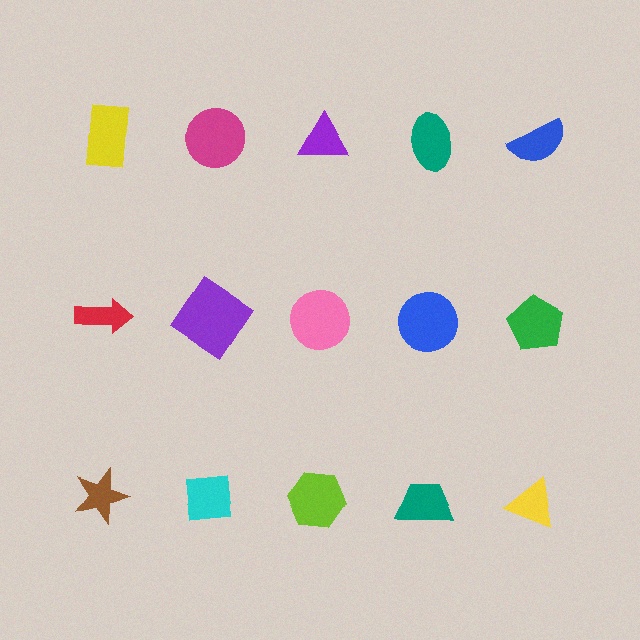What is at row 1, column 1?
A yellow rectangle.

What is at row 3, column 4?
A teal trapezoid.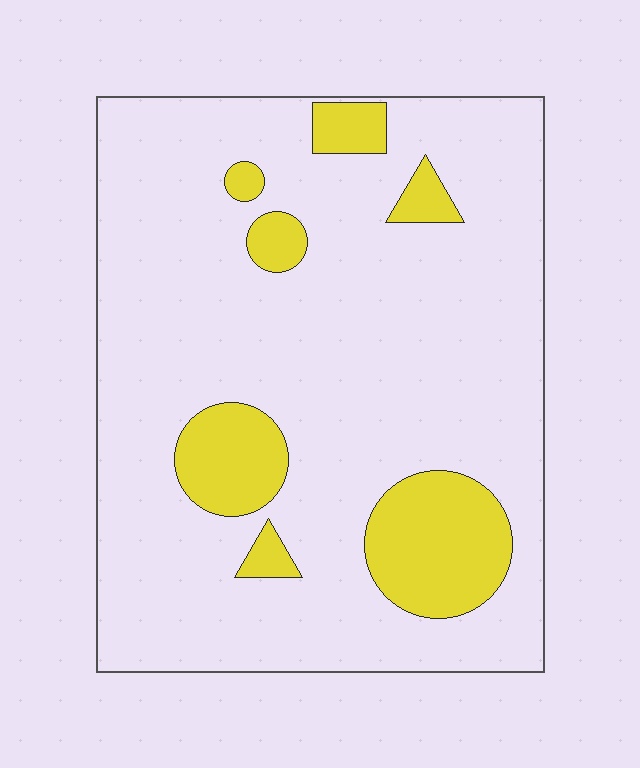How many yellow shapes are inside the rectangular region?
7.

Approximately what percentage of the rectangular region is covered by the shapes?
Approximately 15%.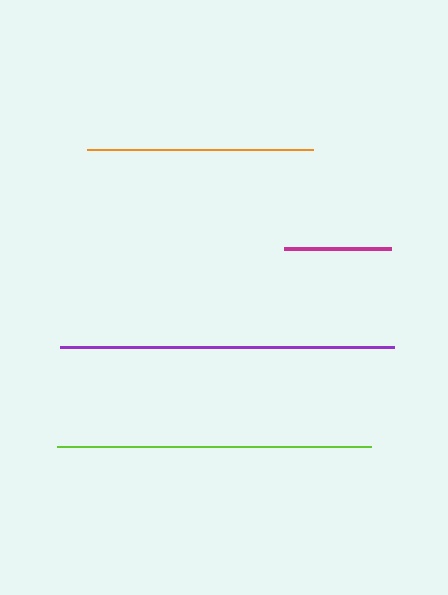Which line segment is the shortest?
The magenta line is the shortest at approximately 107 pixels.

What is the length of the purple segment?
The purple segment is approximately 334 pixels long.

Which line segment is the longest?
The purple line is the longest at approximately 334 pixels.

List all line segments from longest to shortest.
From longest to shortest: purple, lime, orange, magenta.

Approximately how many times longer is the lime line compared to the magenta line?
The lime line is approximately 2.9 times the length of the magenta line.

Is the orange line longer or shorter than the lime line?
The lime line is longer than the orange line.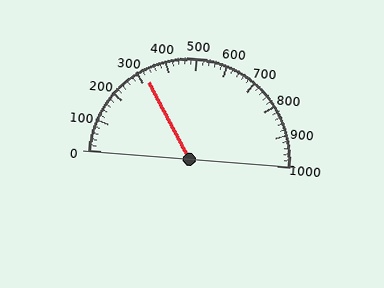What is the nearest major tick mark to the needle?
The nearest major tick mark is 300.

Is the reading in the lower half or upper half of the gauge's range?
The reading is in the lower half of the range (0 to 1000).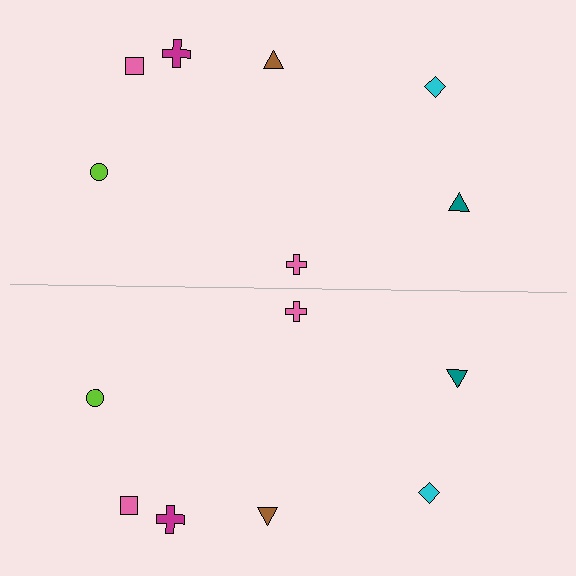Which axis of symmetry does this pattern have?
The pattern has a horizontal axis of symmetry running through the center of the image.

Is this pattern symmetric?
Yes, this pattern has bilateral (reflection) symmetry.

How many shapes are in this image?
There are 14 shapes in this image.